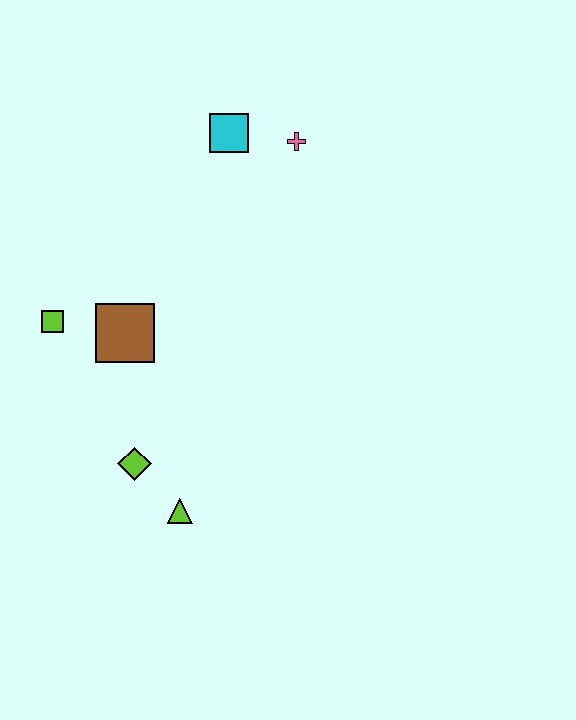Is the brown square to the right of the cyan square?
No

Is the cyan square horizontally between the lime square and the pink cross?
Yes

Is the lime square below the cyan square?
Yes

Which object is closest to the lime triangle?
The lime diamond is closest to the lime triangle.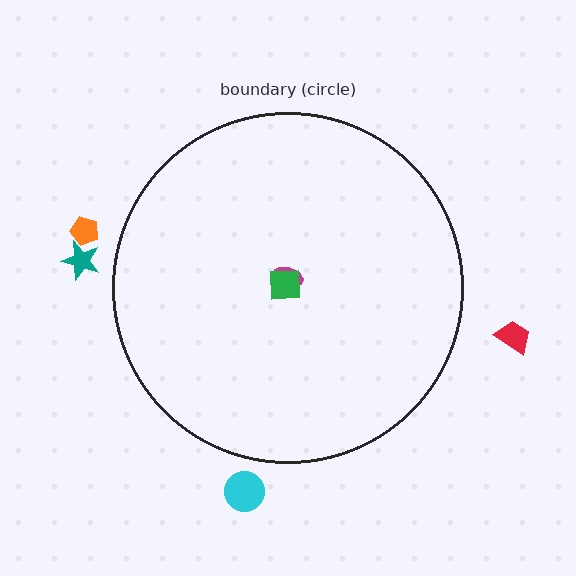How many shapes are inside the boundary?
2 inside, 4 outside.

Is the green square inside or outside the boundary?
Inside.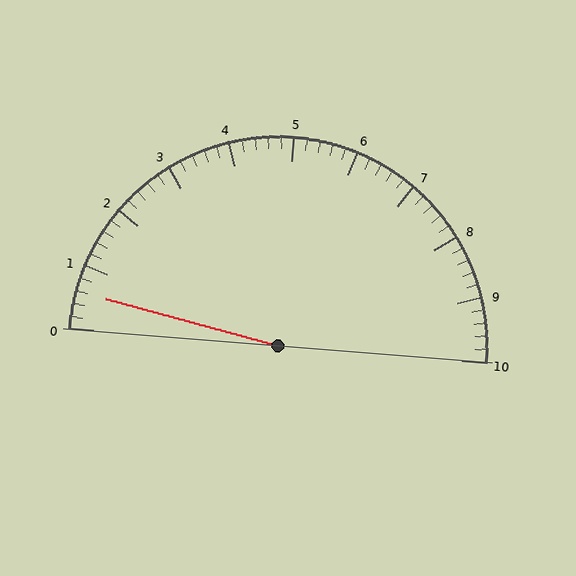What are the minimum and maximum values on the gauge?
The gauge ranges from 0 to 10.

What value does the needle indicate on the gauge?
The needle indicates approximately 0.6.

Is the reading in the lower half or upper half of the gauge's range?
The reading is in the lower half of the range (0 to 10).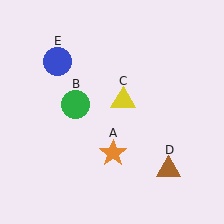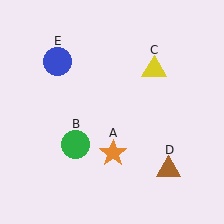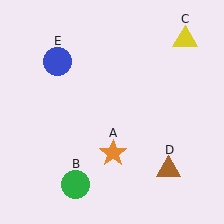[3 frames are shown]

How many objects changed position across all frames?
2 objects changed position: green circle (object B), yellow triangle (object C).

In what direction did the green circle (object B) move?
The green circle (object B) moved down.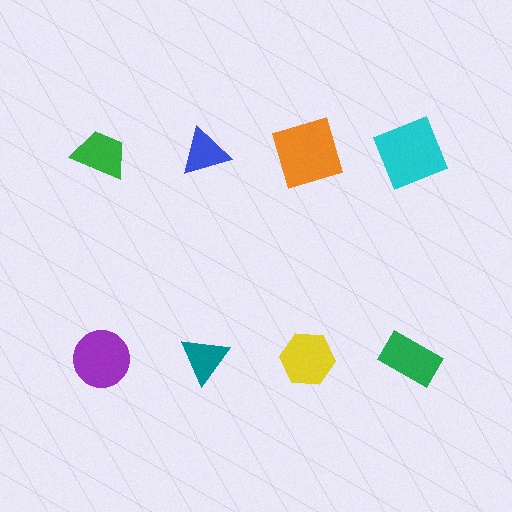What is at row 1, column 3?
An orange square.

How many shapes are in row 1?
4 shapes.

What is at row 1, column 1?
A green trapezoid.